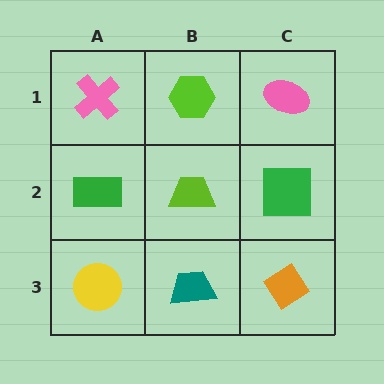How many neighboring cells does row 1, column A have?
2.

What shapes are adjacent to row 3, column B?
A lime trapezoid (row 2, column B), a yellow circle (row 3, column A), an orange diamond (row 3, column C).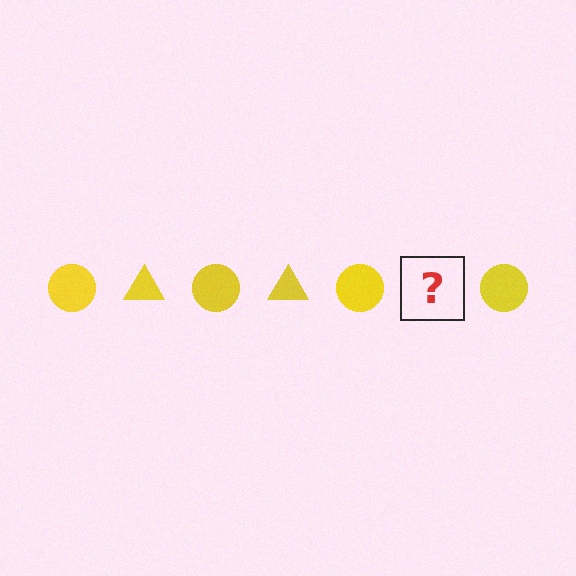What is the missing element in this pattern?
The missing element is a yellow triangle.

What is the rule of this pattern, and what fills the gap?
The rule is that the pattern cycles through circle, triangle shapes in yellow. The gap should be filled with a yellow triangle.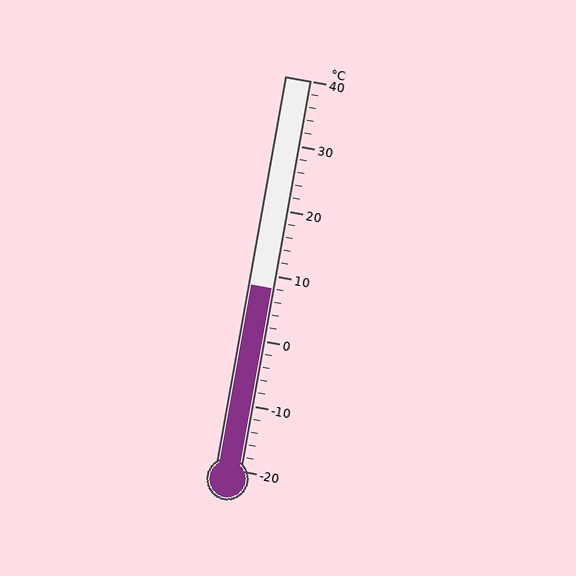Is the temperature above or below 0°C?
The temperature is above 0°C.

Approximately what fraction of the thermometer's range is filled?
The thermometer is filled to approximately 45% of its range.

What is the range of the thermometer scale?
The thermometer scale ranges from -20°C to 40°C.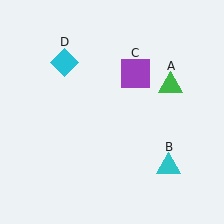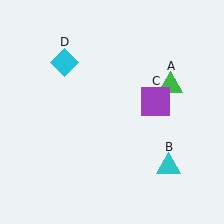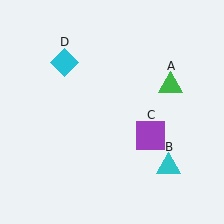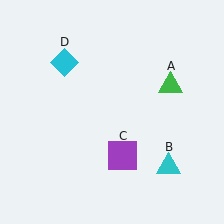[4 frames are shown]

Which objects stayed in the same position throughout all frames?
Green triangle (object A) and cyan triangle (object B) and cyan diamond (object D) remained stationary.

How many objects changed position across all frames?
1 object changed position: purple square (object C).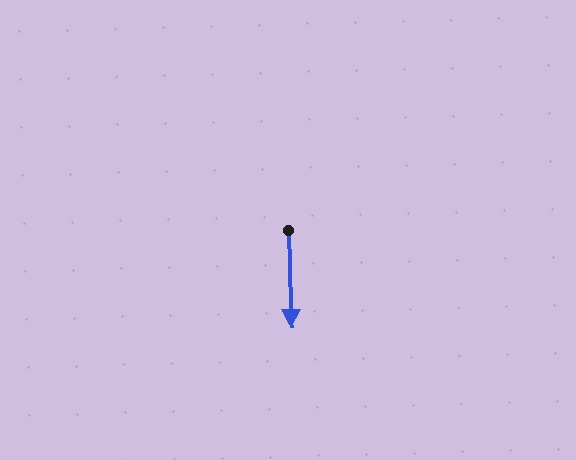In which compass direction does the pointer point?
South.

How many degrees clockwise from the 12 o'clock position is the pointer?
Approximately 179 degrees.